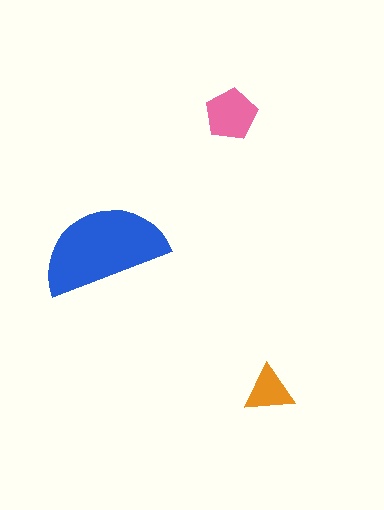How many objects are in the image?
There are 3 objects in the image.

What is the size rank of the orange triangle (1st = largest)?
3rd.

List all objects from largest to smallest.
The blue semicircle, the pink pentagon, the orange triangle.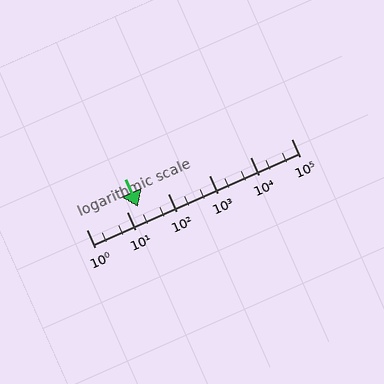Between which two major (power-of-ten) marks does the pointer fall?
The pointer is between 10 and 100.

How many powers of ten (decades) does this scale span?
The scale spans 5 decades, from 1 to 100000.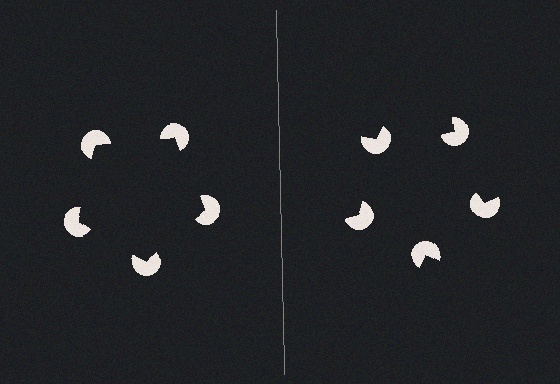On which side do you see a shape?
An illusory pentagon appears on the left side. On the right side the wedge cuts are rotated, so no coherent shape forms.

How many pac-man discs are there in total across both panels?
10 — 5 on each side.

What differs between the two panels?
The pac-man discs are positioned identically on both sides; only the wedge orientations differ. On the left they align to a pentagon; on the right they are misaligned.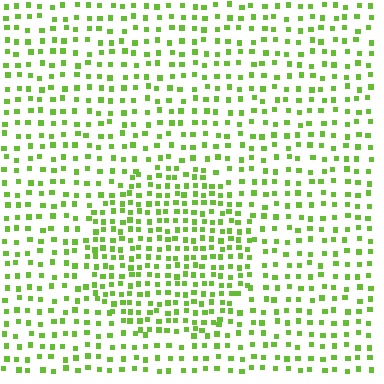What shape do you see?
I see a circle.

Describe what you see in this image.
The image contains small lime elements arranged at two different densities. A circle-shaped region is visible where the elements are more densely packed than the surrounding area.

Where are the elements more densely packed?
The elements are more densely packed inside the circle boundary.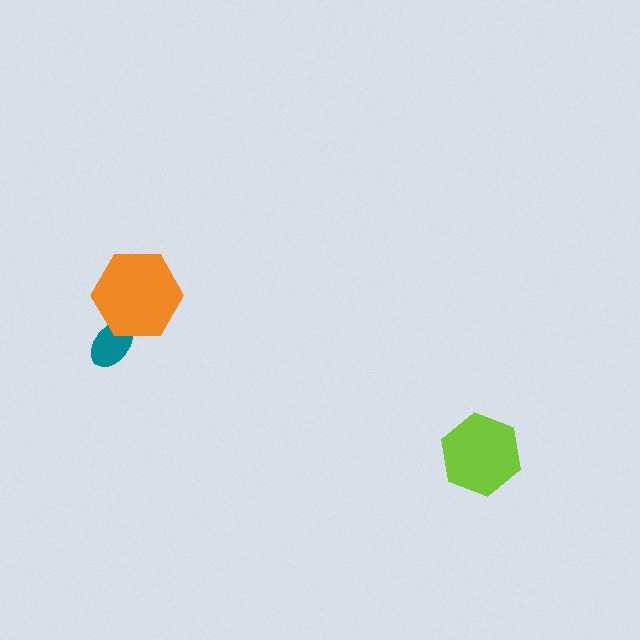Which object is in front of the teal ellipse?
The orange hexagon is in front of the teal ellipse.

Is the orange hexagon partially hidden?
No, no other shape covers it.